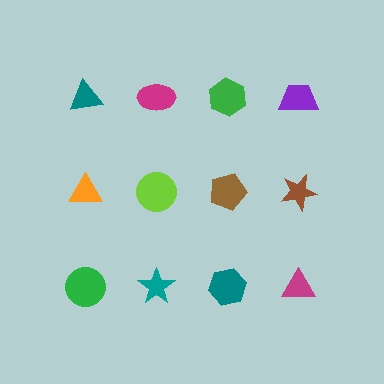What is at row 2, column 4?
A brown star.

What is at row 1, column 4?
A purple trapezoid.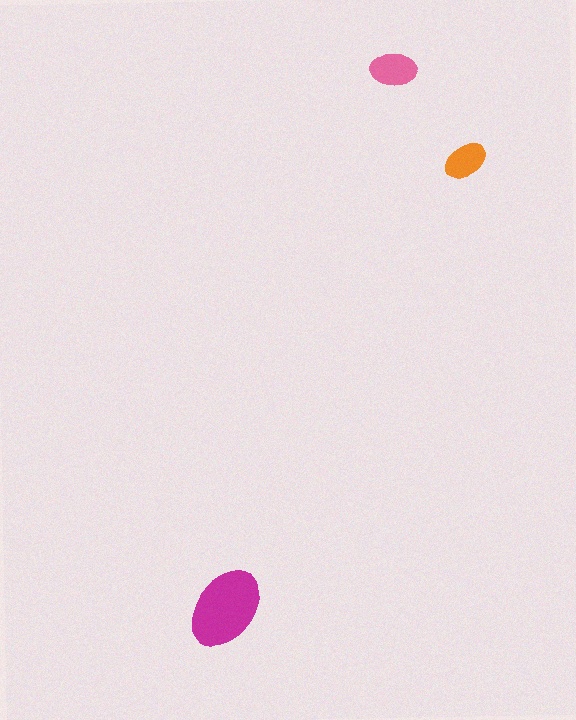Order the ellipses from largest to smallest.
the magenta one, the pink one, the orange one.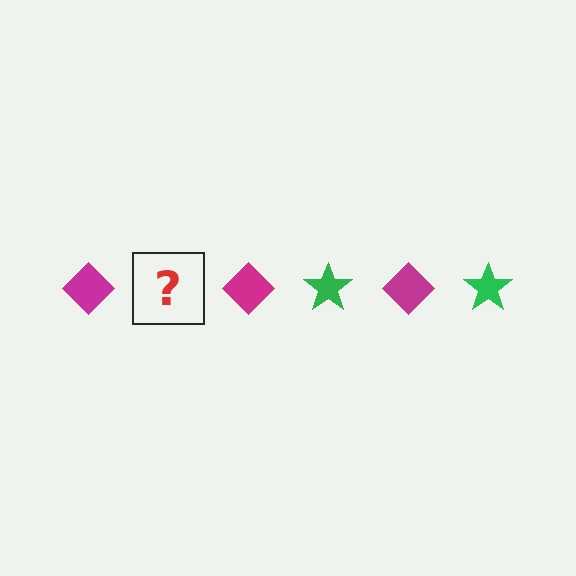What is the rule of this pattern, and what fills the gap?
The rule is that the pattern alternates between magenta diamond and green star. The gap should be filled with a green star.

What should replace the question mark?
The question mark should be replaced with a green star.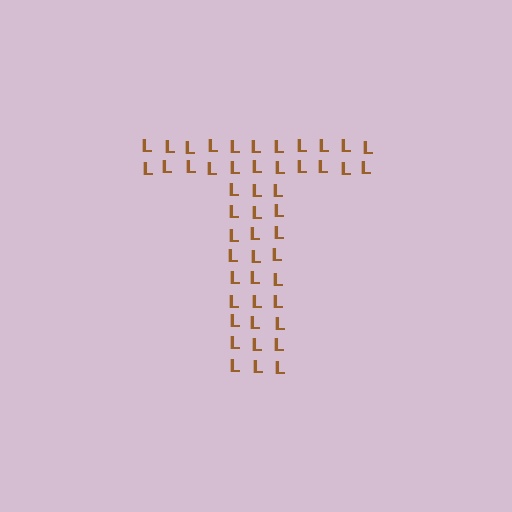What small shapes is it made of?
It is made of small letter L's.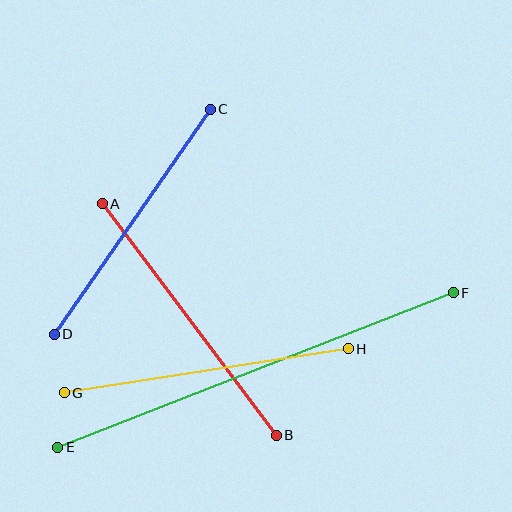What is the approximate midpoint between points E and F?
The midpoint is at approximately (256, 370) pixels.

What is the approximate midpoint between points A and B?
The midpoint is at approximately (189, 320) pixels.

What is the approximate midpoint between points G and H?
The midpoint is at approximately (206, 371) pixels.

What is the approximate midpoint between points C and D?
The midpoint is at approximately (132, 222) pixels.